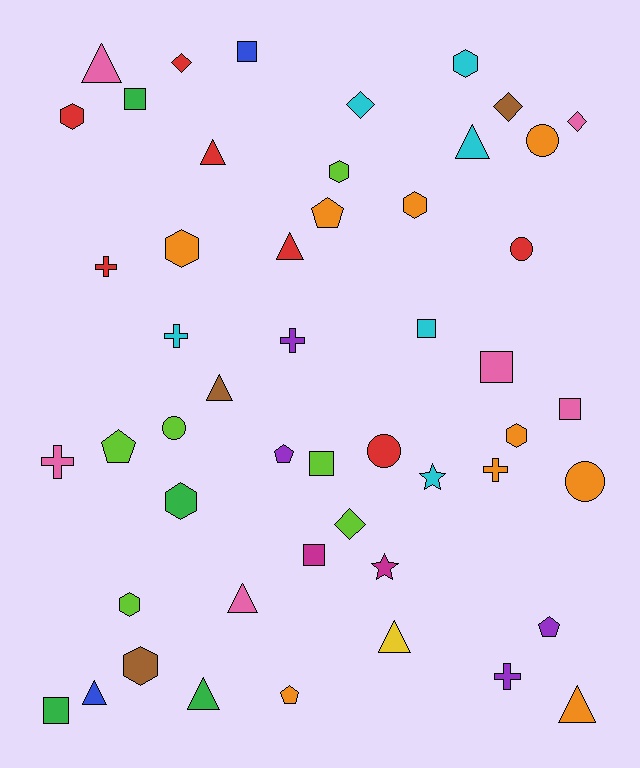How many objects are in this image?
There are 50 objects.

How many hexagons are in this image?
There are 9 hexagons.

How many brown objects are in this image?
There are 3 brown objects.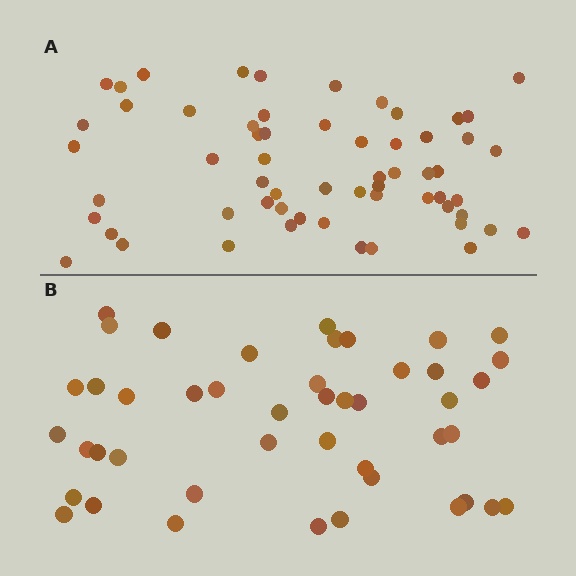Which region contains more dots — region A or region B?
Region A (the top region) has more dots.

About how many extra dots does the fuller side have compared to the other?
Region A has approximately 15 more dots than region B.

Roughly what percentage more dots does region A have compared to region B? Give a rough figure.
About 35% more.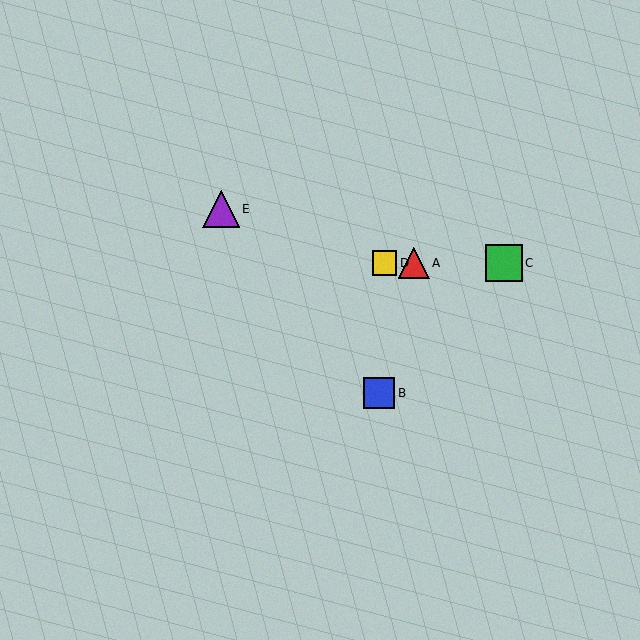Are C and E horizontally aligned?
No, C is at y≈263 and E is at y≈209.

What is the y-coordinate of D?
Object D is at y≈263.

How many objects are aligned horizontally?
3 objects (A, C, D) are aligned horizontally.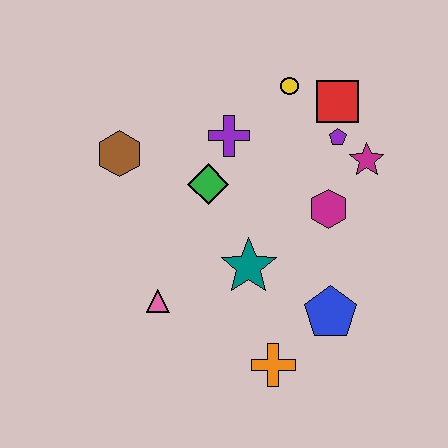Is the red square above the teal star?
Yes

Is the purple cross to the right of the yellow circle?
No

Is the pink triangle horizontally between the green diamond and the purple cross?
No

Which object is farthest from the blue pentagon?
The brown hexagon is farthest from the blue pentagon.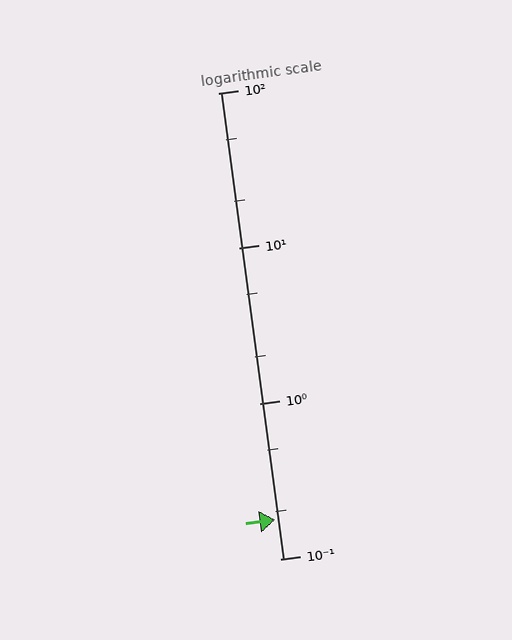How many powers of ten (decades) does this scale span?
The scale spans 3 decades, from 0.1 to 100.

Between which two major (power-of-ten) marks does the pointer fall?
The pointer is between 0.1 and 1.